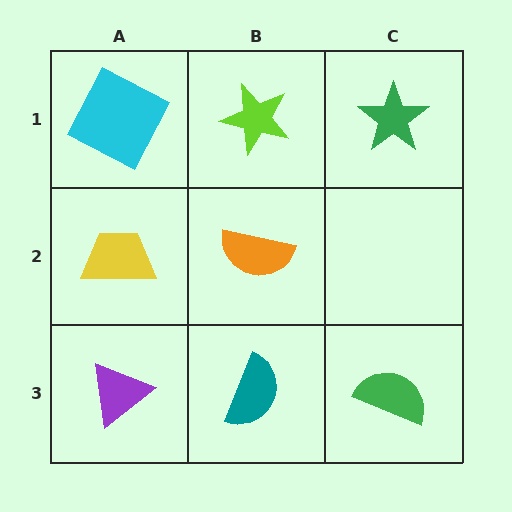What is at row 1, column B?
A lime star.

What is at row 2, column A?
A yellow trapezoid.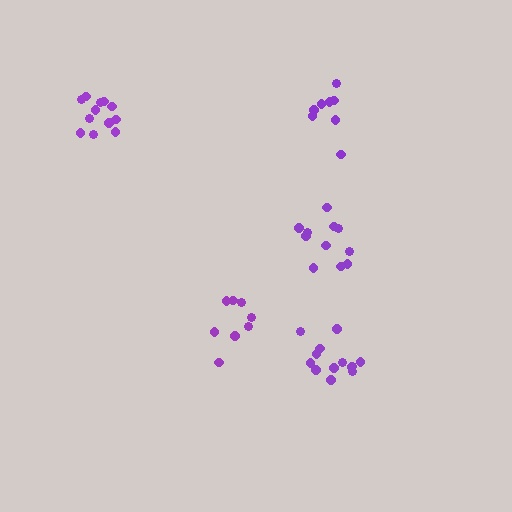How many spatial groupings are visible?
There are 5 spatial groupings.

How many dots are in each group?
Group 1: 13 dots, Group 2: 8 dots, Group 3: 11 dots, Group 4: 12 dots, Group 5: 8 dots (52 total).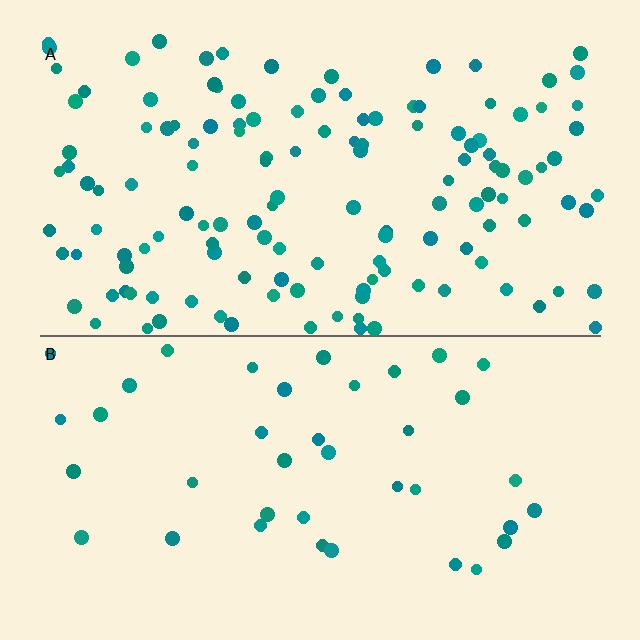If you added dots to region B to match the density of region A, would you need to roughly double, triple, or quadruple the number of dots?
Approximately triple.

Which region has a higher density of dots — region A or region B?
A (the top).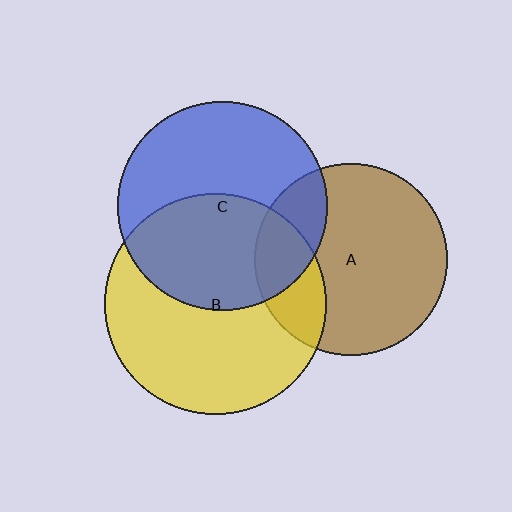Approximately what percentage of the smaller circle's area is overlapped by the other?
Approximately 25%.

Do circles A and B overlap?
Yes.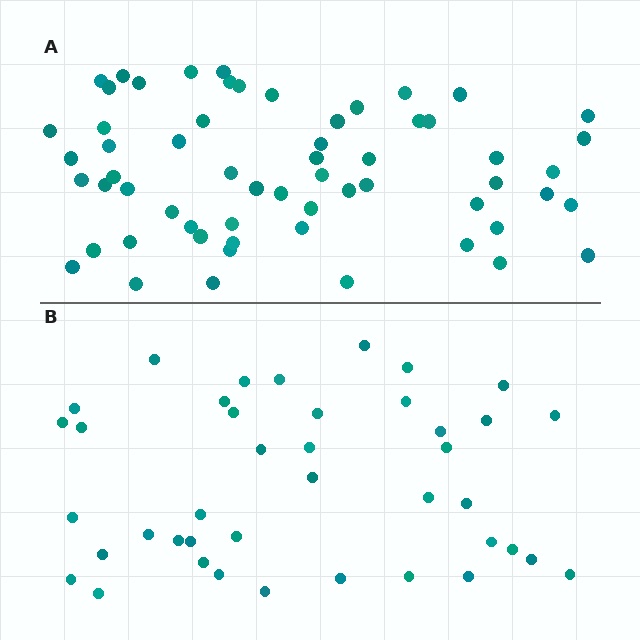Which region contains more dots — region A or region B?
Region A (the top region) has more dots.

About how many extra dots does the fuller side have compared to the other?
Region A has approximately 20 more dots than region B.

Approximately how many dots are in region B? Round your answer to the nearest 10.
About 40 dots. (The exact count is 41, which rounds to 40.)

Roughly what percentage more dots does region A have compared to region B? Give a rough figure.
About 45% more.